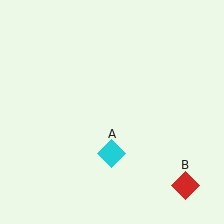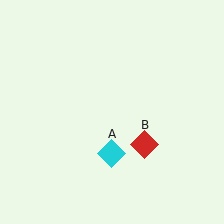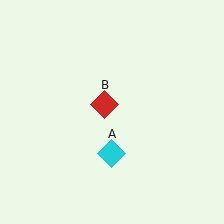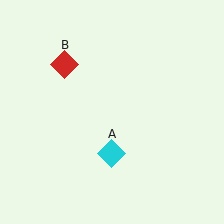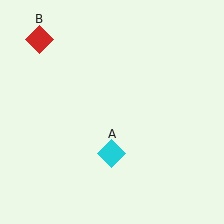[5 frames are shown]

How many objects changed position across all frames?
1 object changed position: red diamond (object B).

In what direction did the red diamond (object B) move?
The red diamond (object B) moved up and to the left.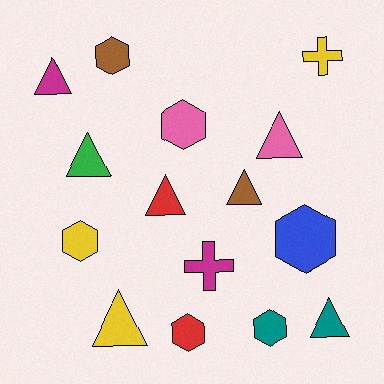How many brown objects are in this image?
There are 2 brown objects.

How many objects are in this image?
There are 15 objects.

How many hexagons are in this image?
There are 6 hexagons.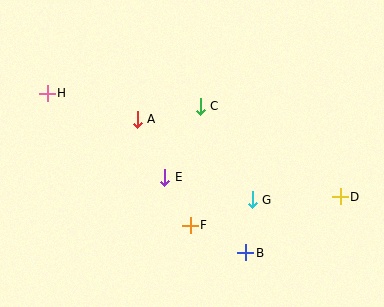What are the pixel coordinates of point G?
Point G is at (253, 199).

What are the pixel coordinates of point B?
Point B is at (246, 252).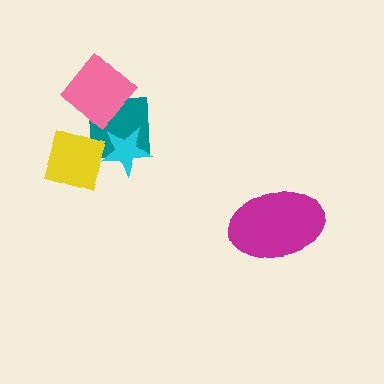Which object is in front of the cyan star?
The yellow diamond is in front of the cyan star.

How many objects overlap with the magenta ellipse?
0 objects overlap with the magenta ellipse.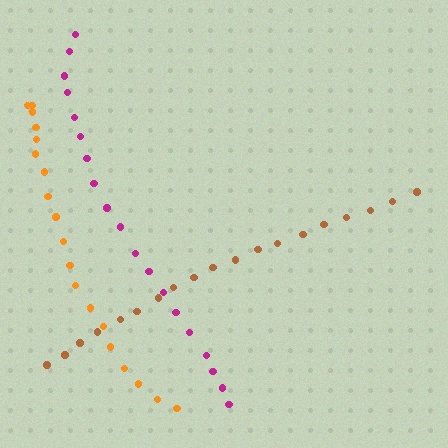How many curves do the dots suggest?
There are 3 distinct paths.